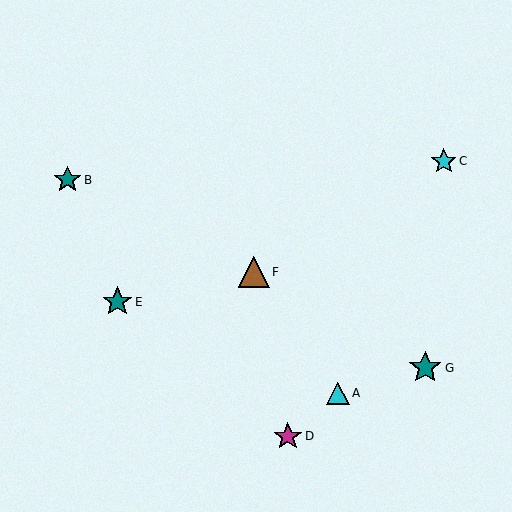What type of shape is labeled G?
Shape G is a teal star.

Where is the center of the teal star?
The center of the teal star is at (425, 368).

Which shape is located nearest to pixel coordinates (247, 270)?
The brown triangle (labeled F) at (254, 272) is nearest to that location.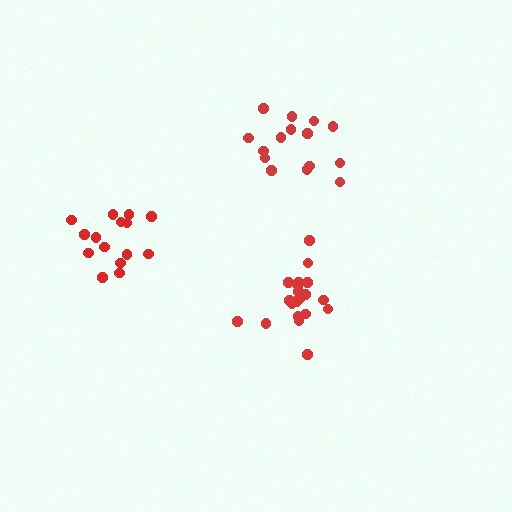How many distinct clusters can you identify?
There are 3 distinct clusters.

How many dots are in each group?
Group 1: 15 dots, Group 2: 21 dots, Group 3: 15 dots (51 total).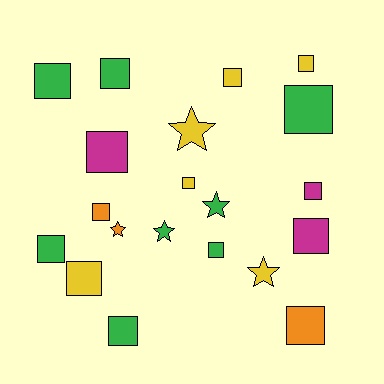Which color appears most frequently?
Green, with 8 objects.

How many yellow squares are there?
There are 4 yellow squares.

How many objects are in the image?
There are 20 objects.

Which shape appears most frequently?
Square, with 15 objects.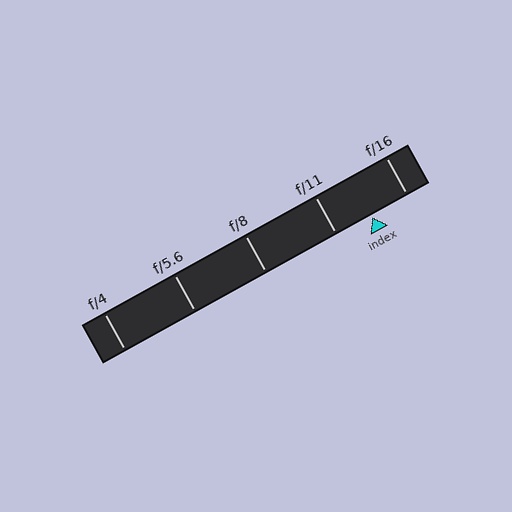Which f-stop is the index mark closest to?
The index mark is closest to f/11.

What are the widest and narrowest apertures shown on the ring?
The widest aperture shown is f/4 and the narrowest is f/16.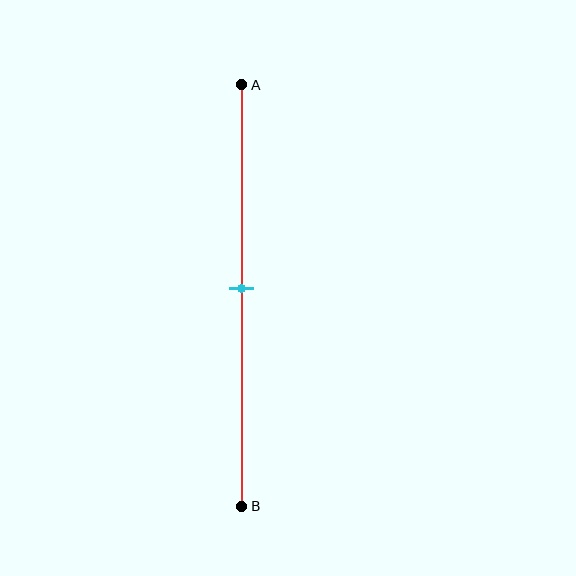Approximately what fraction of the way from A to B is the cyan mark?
The cyan mark is approximately 50% of the way from A to B.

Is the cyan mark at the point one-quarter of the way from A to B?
No, the mark is at about 50% from A, not at the 25% one-quarter point.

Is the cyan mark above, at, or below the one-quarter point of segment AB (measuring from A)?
The cyan mark is below the one-quarter point of segment AB.